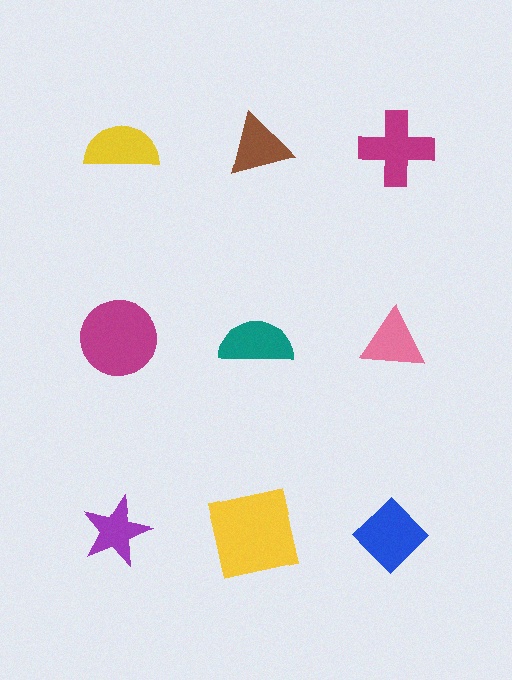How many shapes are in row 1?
3 shapes.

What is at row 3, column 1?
A purple star.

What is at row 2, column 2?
A teal semicircle.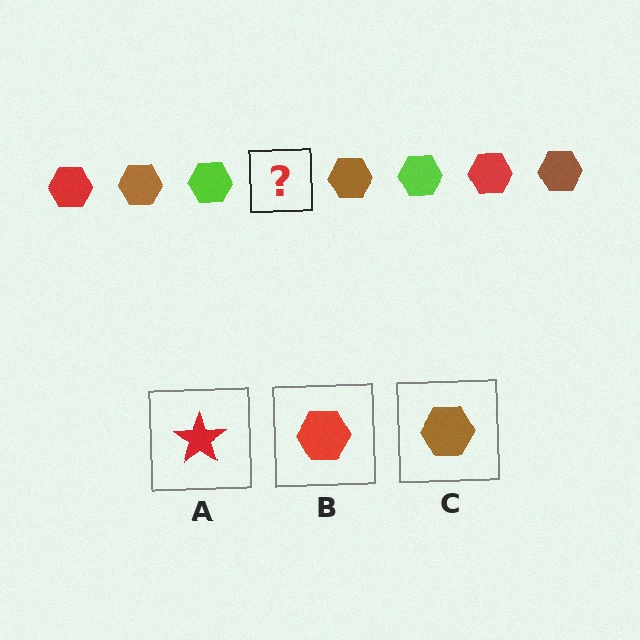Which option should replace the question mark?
Option B.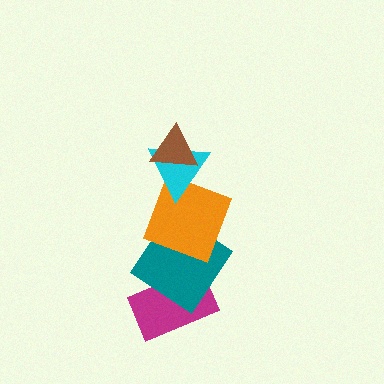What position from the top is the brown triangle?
The brown triangle is 1st from the top.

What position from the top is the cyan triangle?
The cyan triangle is 2nd from the top.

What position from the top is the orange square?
The orange square is 3rd from the top.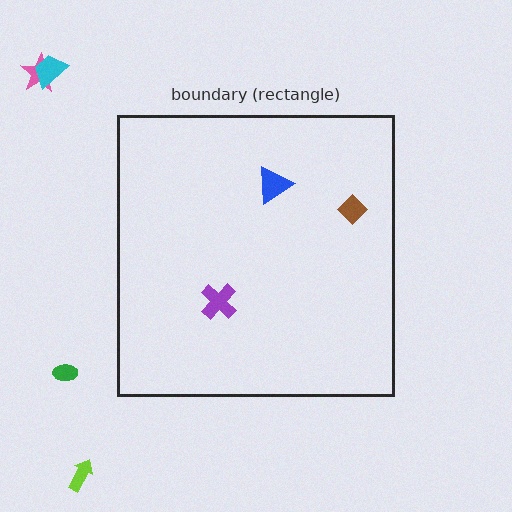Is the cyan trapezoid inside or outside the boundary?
Outside.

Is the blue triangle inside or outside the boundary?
Inside.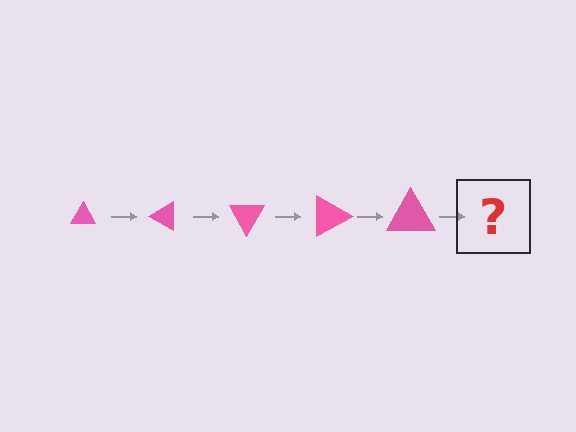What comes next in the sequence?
The next element should be a triangle, larger than the previous one and rotated 150 degrees from the start.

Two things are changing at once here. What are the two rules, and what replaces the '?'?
The two rules are that the triangle grows larger each step and it rotates 30 degrees each step. The '?' should be a triangle, larger than the previous one and rotated 150 degrees from the start.